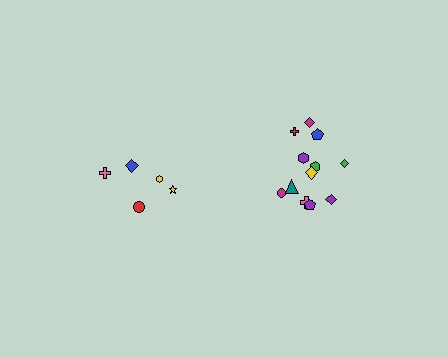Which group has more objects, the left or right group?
The right group.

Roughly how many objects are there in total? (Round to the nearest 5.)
Roughly 15 objects in total.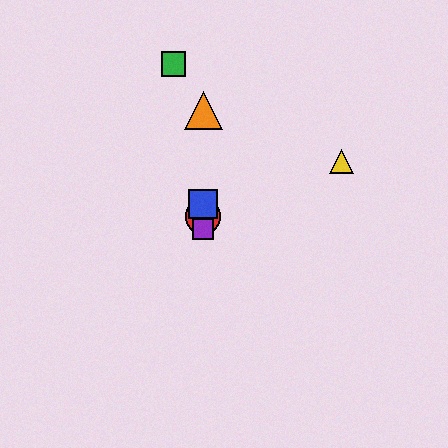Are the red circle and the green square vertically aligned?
No, the red circle is at x≈203 and the green square is at x≈173.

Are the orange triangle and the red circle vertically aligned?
Yes, both are at x≈204.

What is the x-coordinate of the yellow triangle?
The yellow triangle is at x≈342.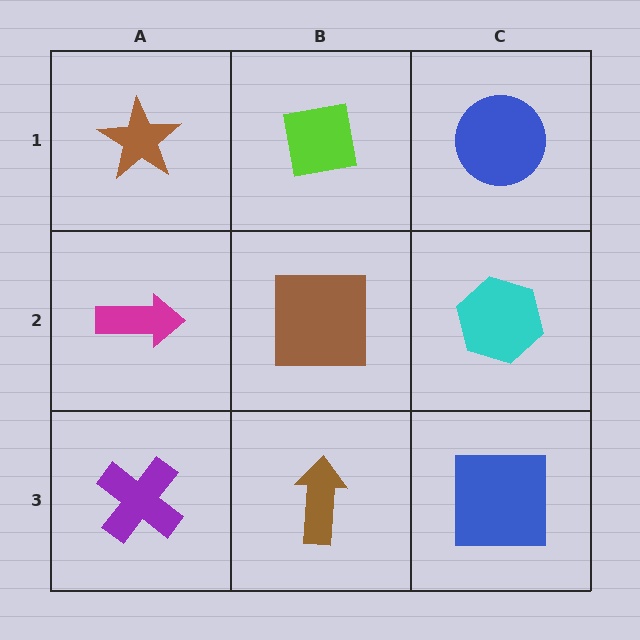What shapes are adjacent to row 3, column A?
A magenta arrow (row 2, column A), a brown arrow (row 3, column B).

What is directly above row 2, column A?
A brown star.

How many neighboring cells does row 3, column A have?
2.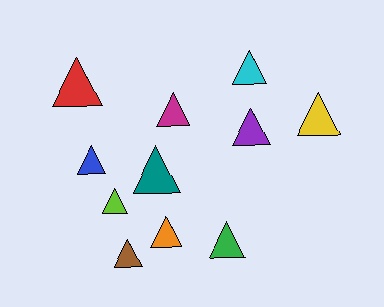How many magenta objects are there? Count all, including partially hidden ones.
There is 1 magenta object.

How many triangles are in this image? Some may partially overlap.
There are 11 triangles.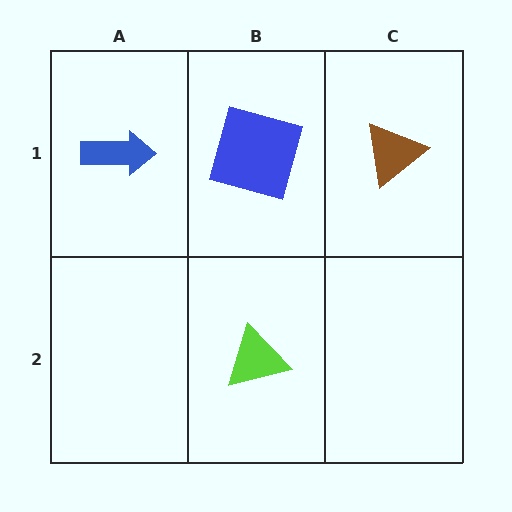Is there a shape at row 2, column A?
No, that cell is empty.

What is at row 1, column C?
A brown triangle.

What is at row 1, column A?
A blue arrow.